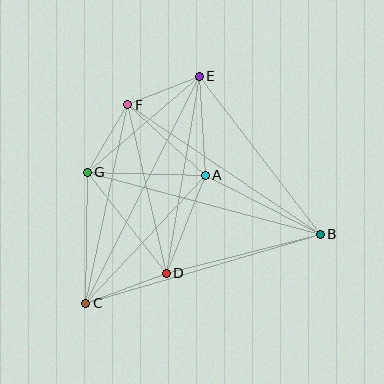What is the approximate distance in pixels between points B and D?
The distance between B and D is approximately 159 pixels.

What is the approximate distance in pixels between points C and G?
The distance between C and G is approximately 131 pixels.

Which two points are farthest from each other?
Points C and E are farthest from each other.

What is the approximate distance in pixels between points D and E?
The distance between D and E is approximately 200 pixels.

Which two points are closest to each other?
Points E and F are closest to each other.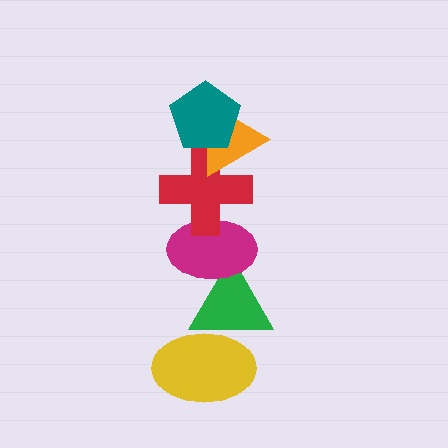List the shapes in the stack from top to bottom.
From top to bottom: the teal pentagon, the orange triangle, the red cross, the magenta ellipse, the green triangle, the yellow ellipse.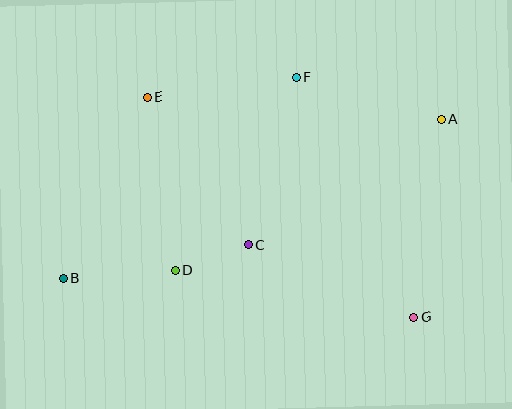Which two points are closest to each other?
Points C and D are closest to each other.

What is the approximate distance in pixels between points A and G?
The distance between A and G is approximately 200 pixels.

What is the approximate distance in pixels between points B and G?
The distance between B and G is approximately 353 pixels.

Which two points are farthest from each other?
Points A and B are farthest from each other.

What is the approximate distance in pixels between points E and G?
The distance between E and G is approximately 346 pixels.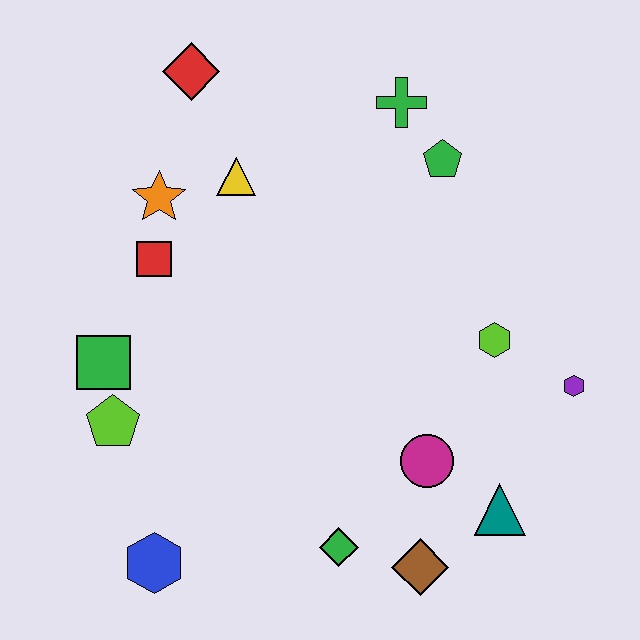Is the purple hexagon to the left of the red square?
No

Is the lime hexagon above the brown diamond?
Yes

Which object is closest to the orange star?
The red square is closest to the orange star.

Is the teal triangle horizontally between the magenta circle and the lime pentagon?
No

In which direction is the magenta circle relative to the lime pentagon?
The magenta circle is to the right of the lime pentagon.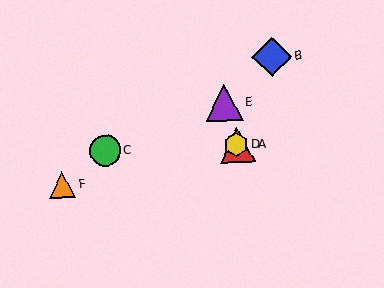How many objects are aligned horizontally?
3 objects (A, C, D) are aligned horizontally.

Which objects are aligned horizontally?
Objects A, C, D are aligned horizontally.